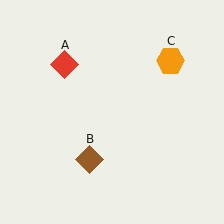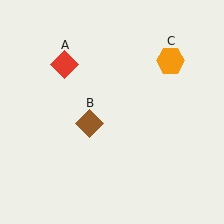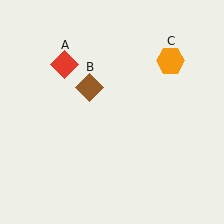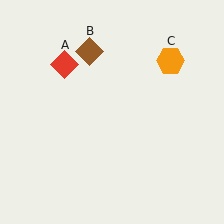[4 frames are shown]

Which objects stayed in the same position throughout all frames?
Red diamond (object A) and orange hexagon (object C) remained stationary.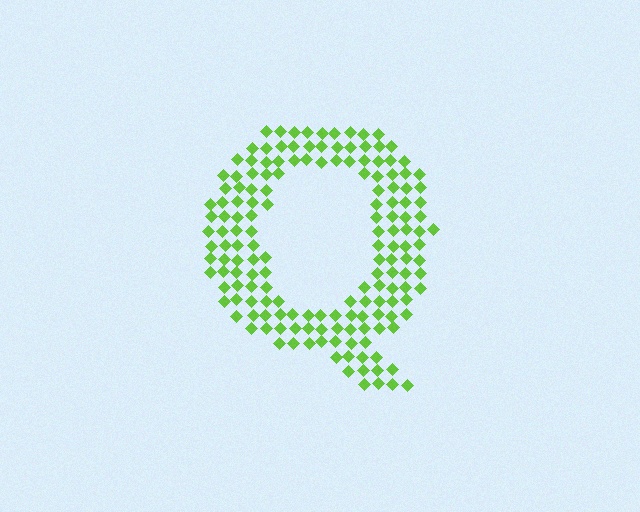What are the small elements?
The small elements are diamonds.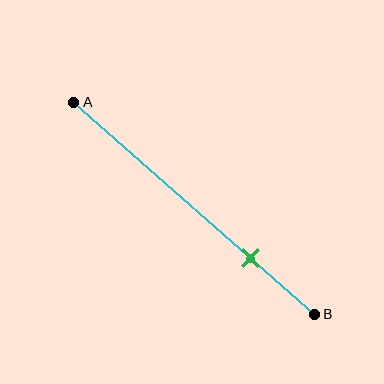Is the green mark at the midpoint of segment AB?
No, the mark is at about 75% from A, not at the 50% midpoint.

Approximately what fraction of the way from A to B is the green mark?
The green mark is approximately 75% of the way from A to B.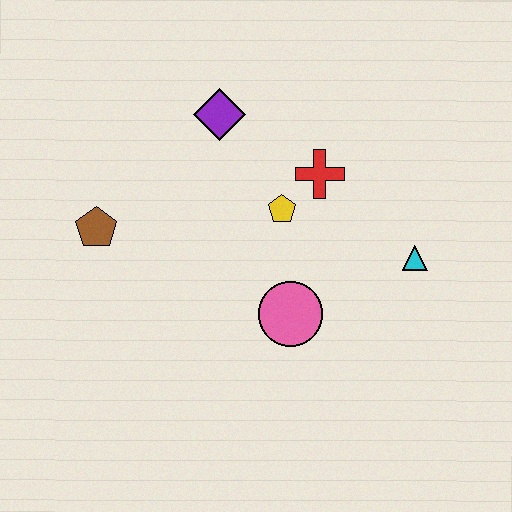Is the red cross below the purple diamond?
Yes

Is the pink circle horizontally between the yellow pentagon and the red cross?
Yes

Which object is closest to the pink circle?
The yellow pentagon is closest to the pink circle.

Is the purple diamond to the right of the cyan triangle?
No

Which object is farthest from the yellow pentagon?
The brown pentagon is farthest from the yellow pentagon.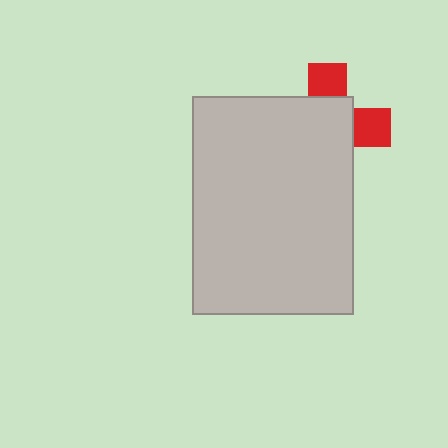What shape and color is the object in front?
The object in front is a light gray rectangle.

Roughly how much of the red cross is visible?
A small part of it is visible (roughly 32%).